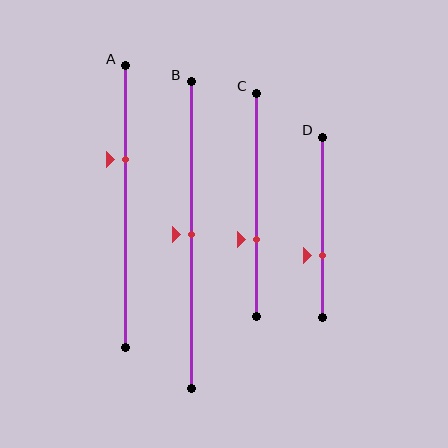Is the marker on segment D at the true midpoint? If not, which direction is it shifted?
No, the marker on segment D is shifted downward by about 15% of the segment length.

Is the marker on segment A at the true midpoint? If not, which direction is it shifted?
No, the marker on segment A is shifted upward by about 17% of the segment length.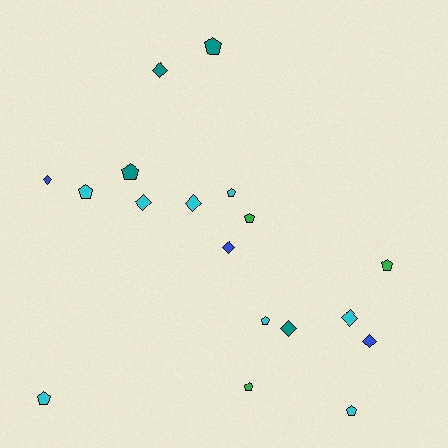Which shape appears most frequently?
Pentagon, with 10 objects.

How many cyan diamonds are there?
There are 3 cyan diamonds.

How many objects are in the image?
There are 18 objects.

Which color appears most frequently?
Cyan, with 8 objects.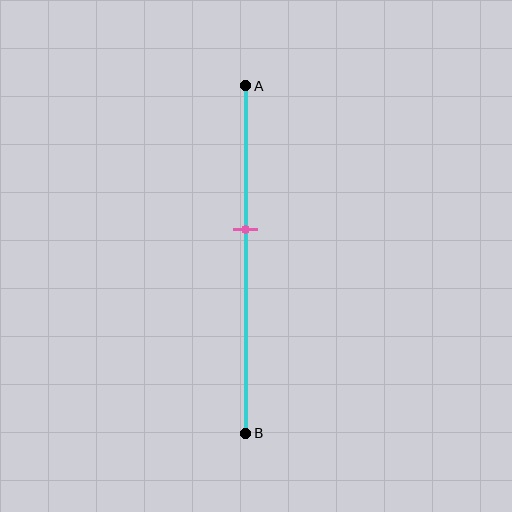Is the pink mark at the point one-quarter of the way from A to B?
No, the mark is at about 40% from A, not at the 25% one-quarter point.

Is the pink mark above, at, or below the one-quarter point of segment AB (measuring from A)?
The pink mark is below the one-quarter point of segment AB.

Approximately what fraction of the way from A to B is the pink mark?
The pink mark is approximately 40% of the way from A to B.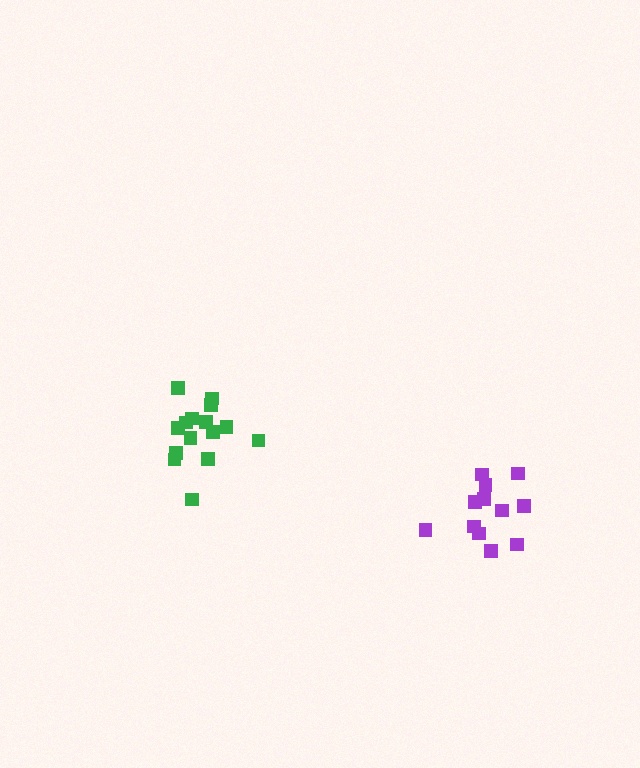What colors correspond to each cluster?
The clusters are colored: green, purple.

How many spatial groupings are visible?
There are 2 spatial groupings.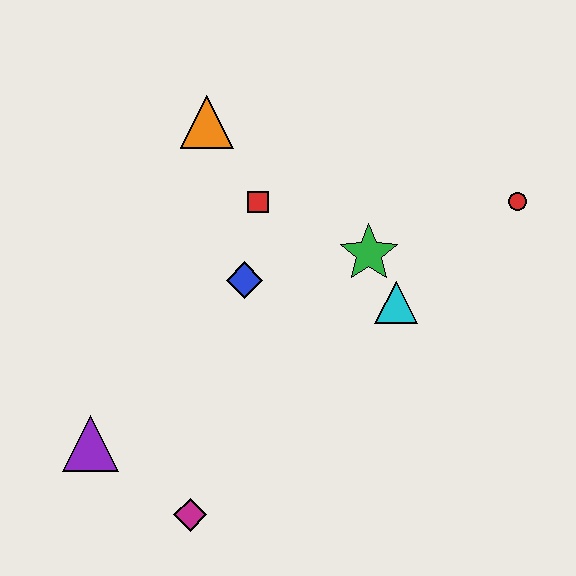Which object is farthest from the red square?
The magenta diamond is farthest from the red square.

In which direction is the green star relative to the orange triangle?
The green star is to the right of the orange triangle.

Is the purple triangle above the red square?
No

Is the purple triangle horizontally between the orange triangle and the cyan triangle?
No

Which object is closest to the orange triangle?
The red square is closest to the orange triangle.